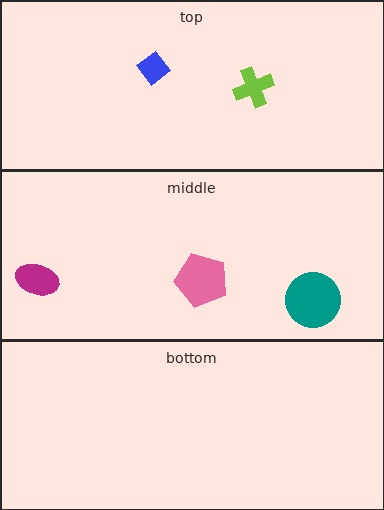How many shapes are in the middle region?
3.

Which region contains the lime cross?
The top region.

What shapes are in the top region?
The blue diamond, the lime cross.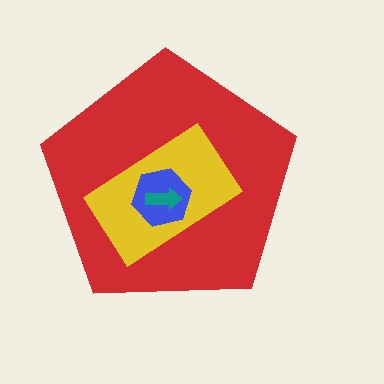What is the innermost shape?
The teal arrow.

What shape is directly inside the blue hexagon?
The teal arrow.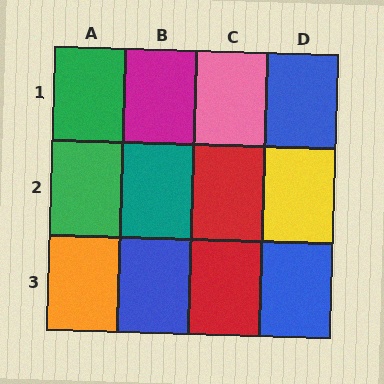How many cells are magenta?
1 cell is magenta.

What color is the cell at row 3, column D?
Blue.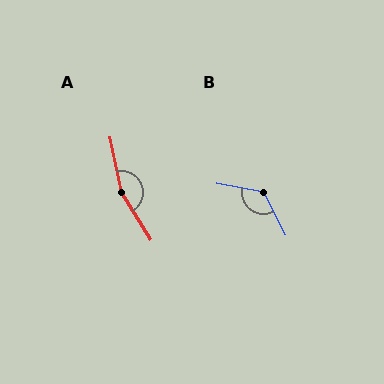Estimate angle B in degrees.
Approximately 128 degrees.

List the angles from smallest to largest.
B (128°), A (160°).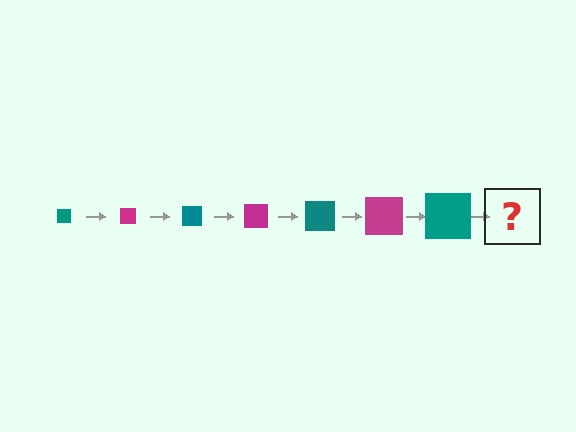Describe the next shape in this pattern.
It should be a magenta square, larger than the previous one.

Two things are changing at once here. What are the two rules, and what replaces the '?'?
The two rules are that the square grows larger each step and the color cycles through teal and magenta. The '?' should be a magenta square, larger than the previous one.